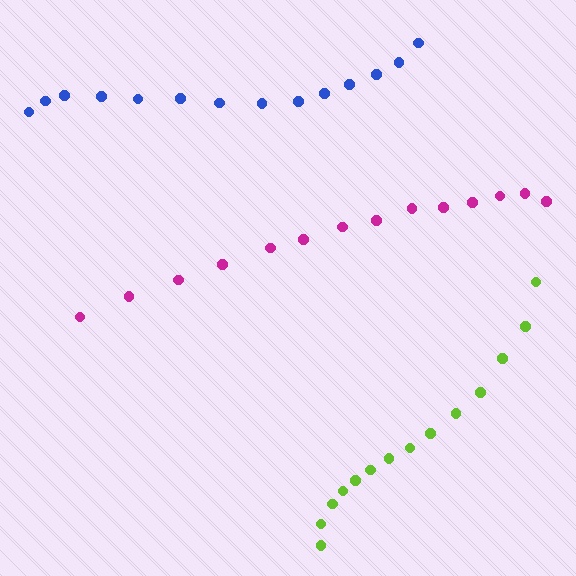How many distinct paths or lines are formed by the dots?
There are 3 distinct paths.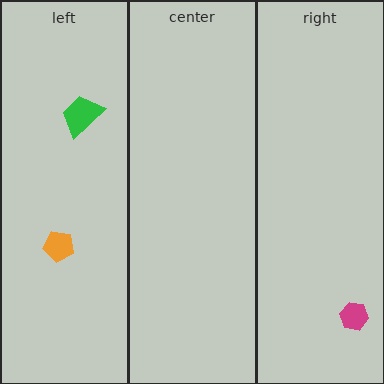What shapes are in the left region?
The orange pentagon, the green trapezoid.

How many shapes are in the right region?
1.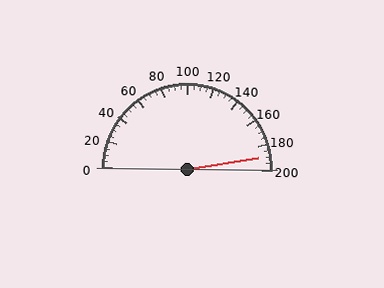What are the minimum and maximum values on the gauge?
The gauge ranges from 0 to 200.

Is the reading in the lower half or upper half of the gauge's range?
The reading is in the upper half of the range (0 to 200).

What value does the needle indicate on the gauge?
The needle indicates approximately 190.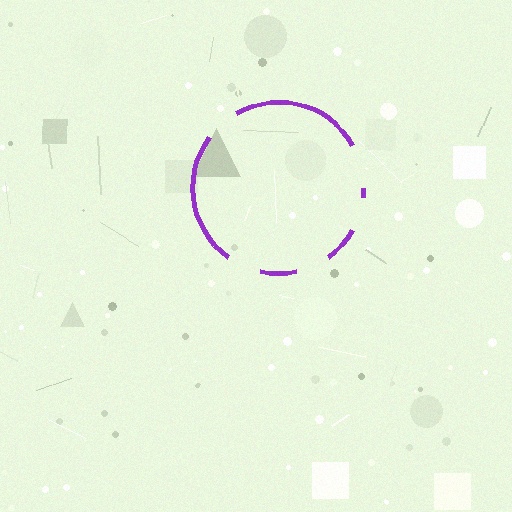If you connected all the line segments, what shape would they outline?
They would outline a circle.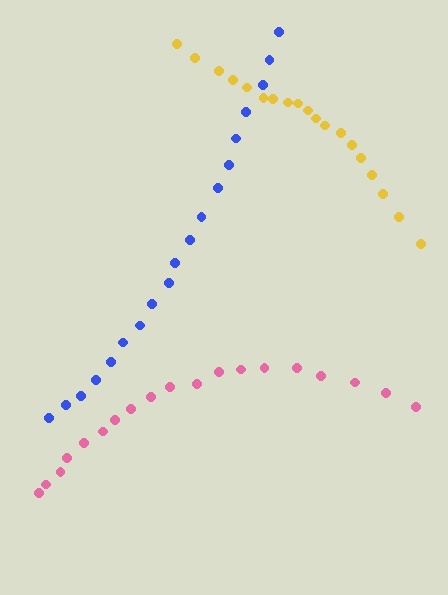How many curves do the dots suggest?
There are 3 distinct paths.